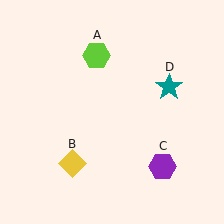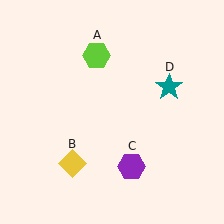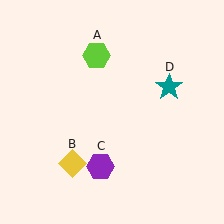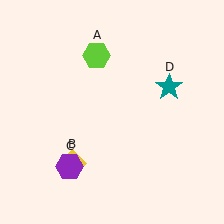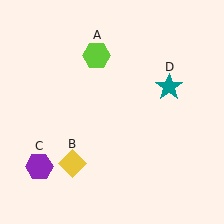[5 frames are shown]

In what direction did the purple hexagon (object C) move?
The purple hexagon (object C) moved left.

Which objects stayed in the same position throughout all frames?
Lime hexagon (object A) and yellow diamond (object B) and teal star (object D) remained stationary.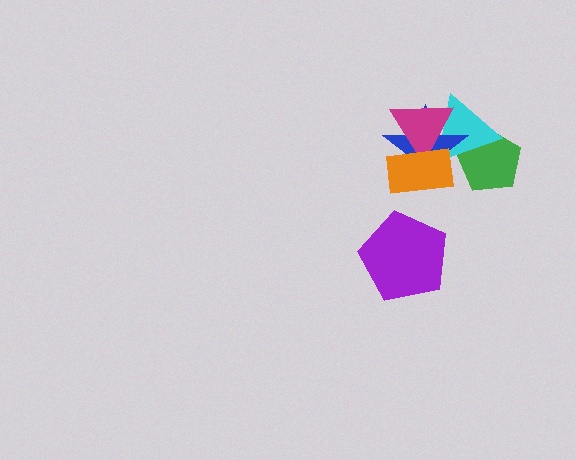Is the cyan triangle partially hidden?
Yes, it is partially covered by another shape.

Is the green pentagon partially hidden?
Yes, it is partially covered by another shape.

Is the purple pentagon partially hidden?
No, no other shape covers it.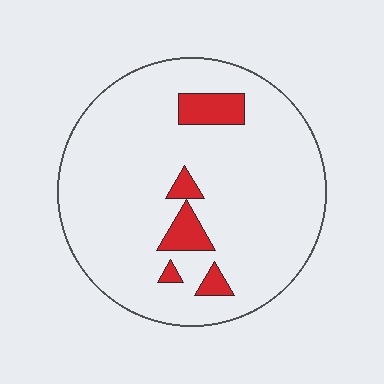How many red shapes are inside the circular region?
5.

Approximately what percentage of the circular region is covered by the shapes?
Approximately 10%.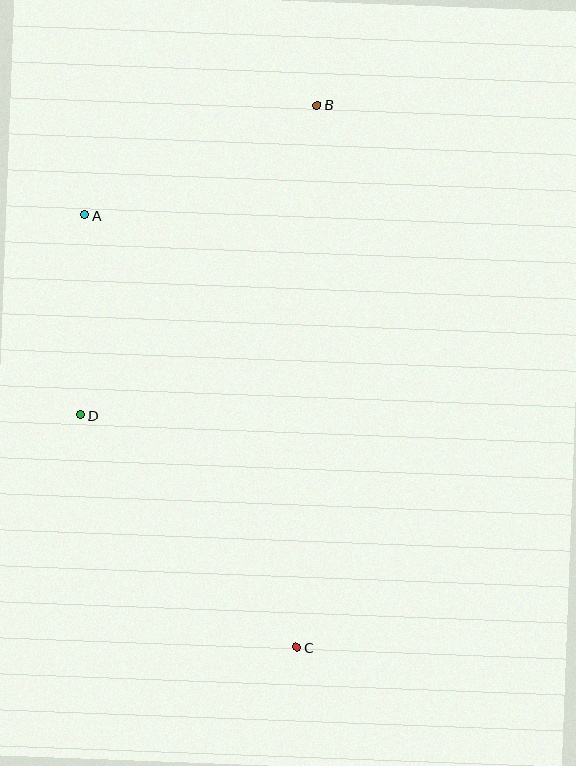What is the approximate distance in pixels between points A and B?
The distance between A and B is approximately 257 pixels.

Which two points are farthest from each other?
Points B and C are farthest from each other.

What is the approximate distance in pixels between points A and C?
The distance between A and C is approximately 482 pixels.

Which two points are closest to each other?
Points A and D are closest to each other.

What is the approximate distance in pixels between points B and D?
The distance between B and D is approximately 390 pixels.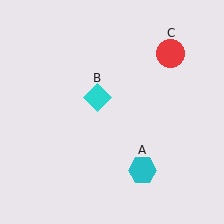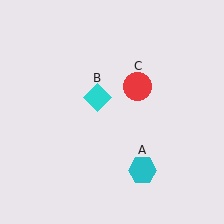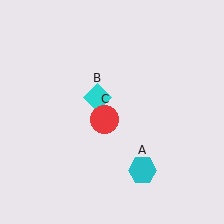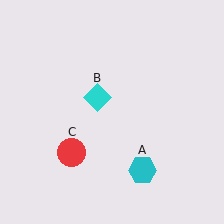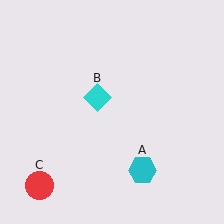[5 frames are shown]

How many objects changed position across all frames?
1 object changed position: red circle (object C).